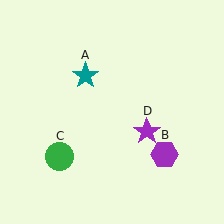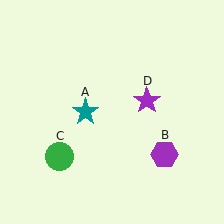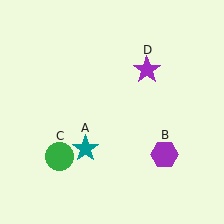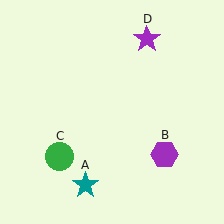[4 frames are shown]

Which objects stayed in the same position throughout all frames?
Purple hexagon (object B) and green circle (object C) remained stationary.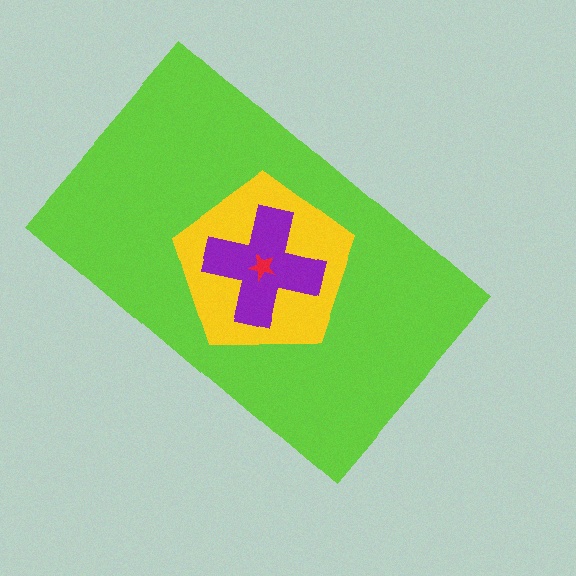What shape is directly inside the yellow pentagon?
The purple cross.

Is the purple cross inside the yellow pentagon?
Yes.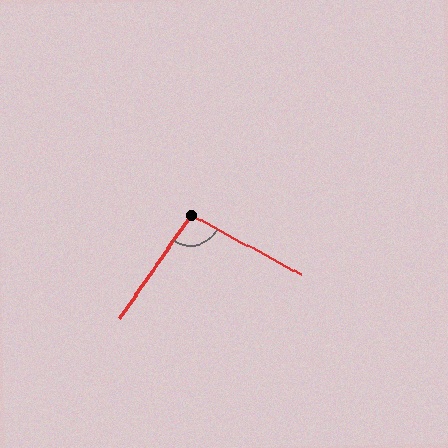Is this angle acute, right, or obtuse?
It is obtuse.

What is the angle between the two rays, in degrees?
Approximately 96 degrees.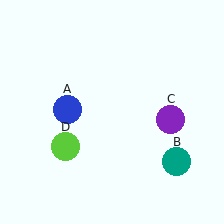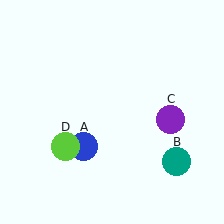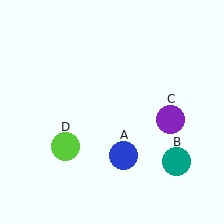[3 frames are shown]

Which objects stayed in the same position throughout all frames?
Teal circle (object B) and purple circle (object C) and lime circle (object D) remained stationary.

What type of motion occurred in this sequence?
The blue circle (object A) rotated counterclockwise around the center of the scene.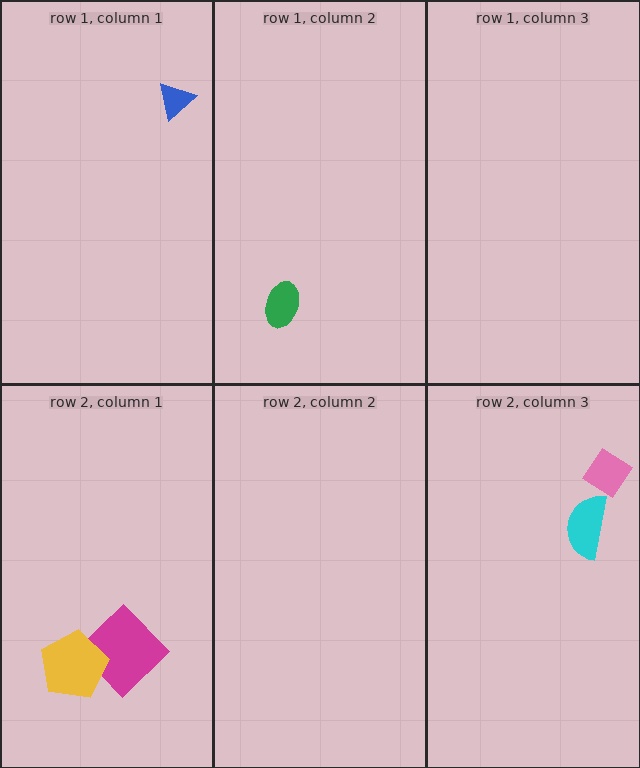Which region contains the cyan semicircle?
The row 2, column 3 region.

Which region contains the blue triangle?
The row 1, column 1 region.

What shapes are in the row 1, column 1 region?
The blue triangle.